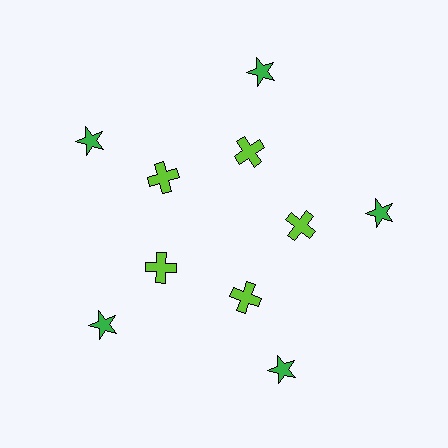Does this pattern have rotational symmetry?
Yes, this pattern has 5-fold rotational symmetry. It looks the same after rotating 72 degrees around the center.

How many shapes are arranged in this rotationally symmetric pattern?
There are 10 shapes, arranged in 5 groups of 2.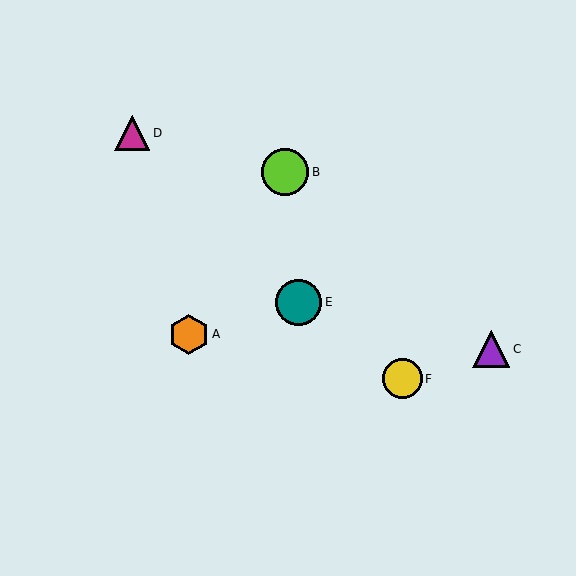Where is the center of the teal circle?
The center of the teal circle is at (299, 302).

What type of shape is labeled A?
Shape A is an orange hexagon.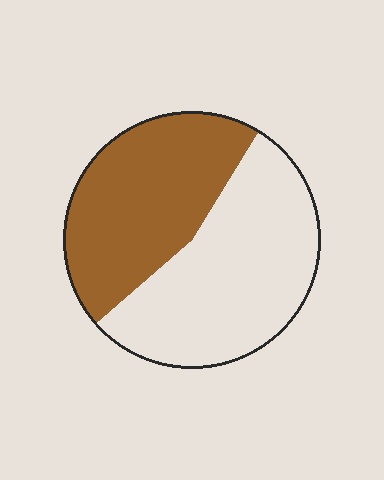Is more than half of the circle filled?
No.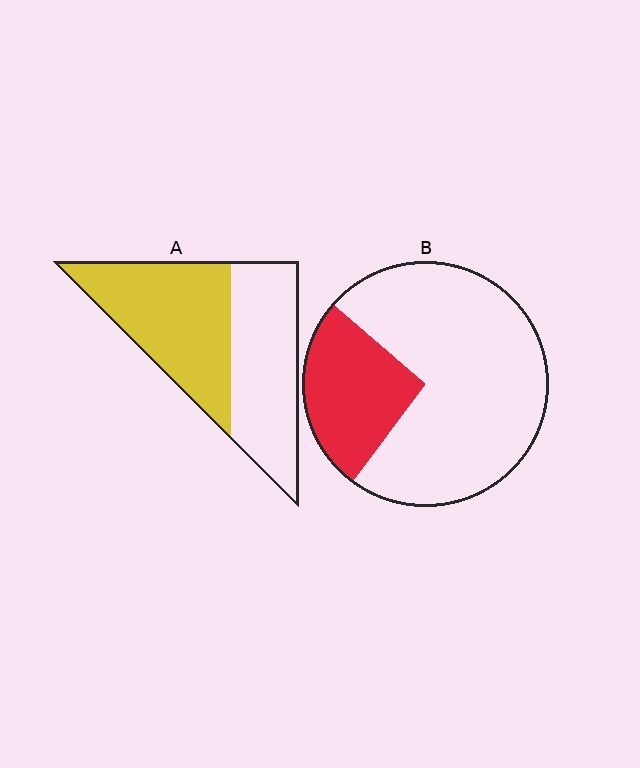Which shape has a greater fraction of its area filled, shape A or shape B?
Shape A.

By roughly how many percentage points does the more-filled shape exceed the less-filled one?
By roughly 25 percentage points (A over B).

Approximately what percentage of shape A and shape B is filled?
A is approximately 50% and B is approximately 25%.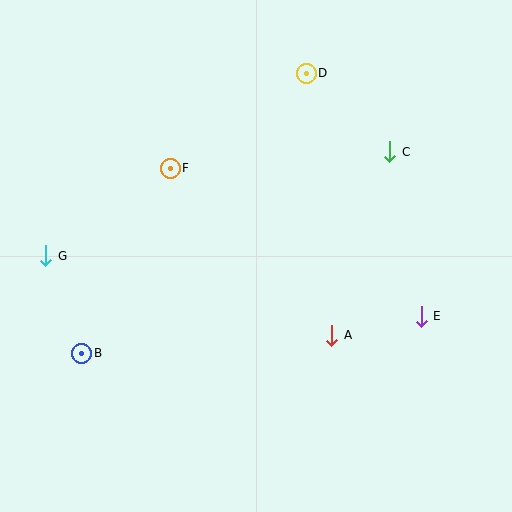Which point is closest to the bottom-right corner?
Point E is closest to the bottom-right corner.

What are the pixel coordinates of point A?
Point A is at (332, 335).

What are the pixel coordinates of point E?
Point E is at (421, 316).